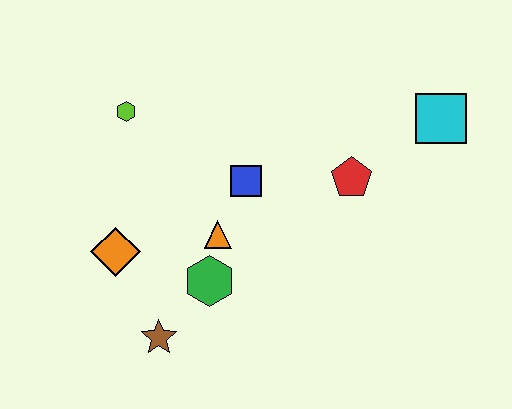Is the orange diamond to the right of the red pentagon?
No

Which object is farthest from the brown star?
The cyan square is farthest from the brown star.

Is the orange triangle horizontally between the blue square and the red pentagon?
No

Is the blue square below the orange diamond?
No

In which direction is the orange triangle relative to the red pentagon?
The orange triangle is to the left of the red pentagon.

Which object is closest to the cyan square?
The red pentagon is closest to the cyan square.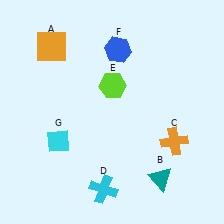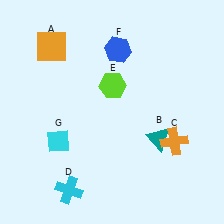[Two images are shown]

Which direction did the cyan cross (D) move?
The cyan cross (D) moved left.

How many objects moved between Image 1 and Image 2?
2 objects moved between the two images.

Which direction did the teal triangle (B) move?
The teal triangle (B) moved up.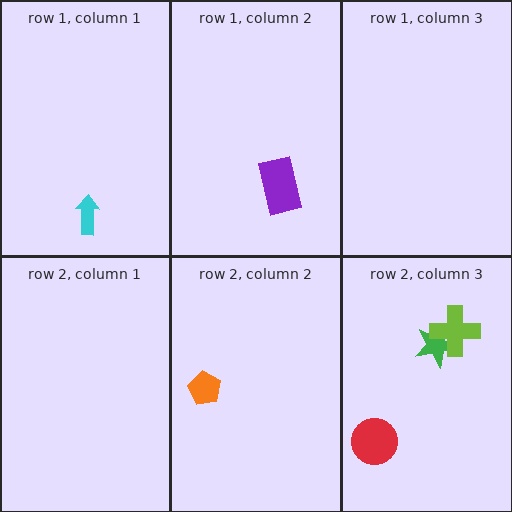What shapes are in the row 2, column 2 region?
The orange pentagon.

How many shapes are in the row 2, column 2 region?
1.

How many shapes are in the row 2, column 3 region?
3.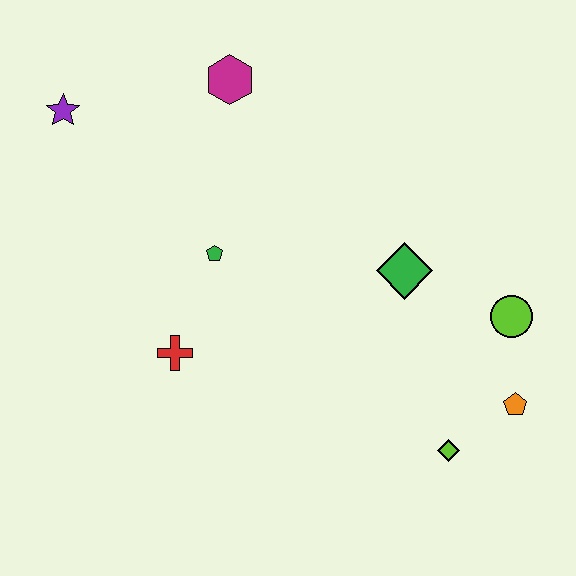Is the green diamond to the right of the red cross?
Yes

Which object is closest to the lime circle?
The orange pentagon is closest to the lime circle.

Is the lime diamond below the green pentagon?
Yes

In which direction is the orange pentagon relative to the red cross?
The orange pentagon is to the right of the red cross.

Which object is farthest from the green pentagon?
The orange pentagon is farthest from the green pentagon.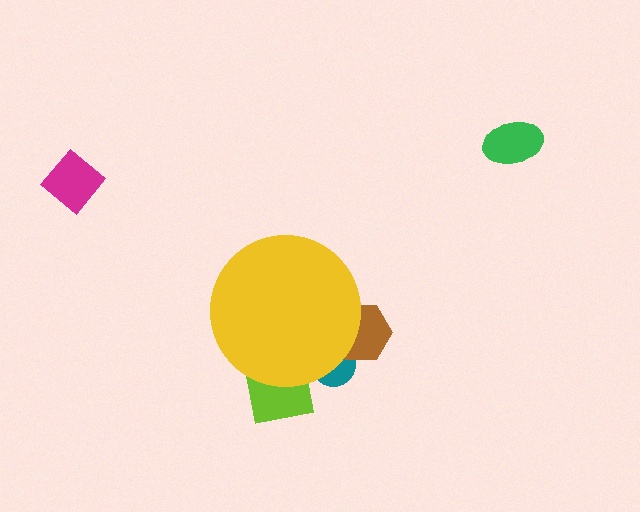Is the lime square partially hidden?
Yes, the lime square is partially hidden behind the yellow circle.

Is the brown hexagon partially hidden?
Yes, the brown hexagon is partially hidden behind the yellow circle.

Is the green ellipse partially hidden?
No, the green ellipse is fully visible.